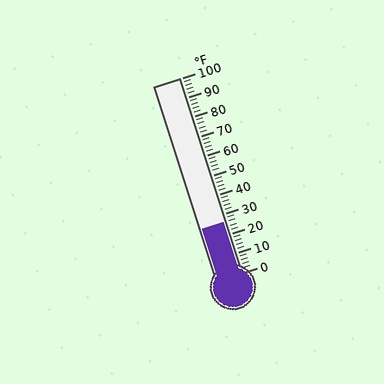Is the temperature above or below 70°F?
The temperature is below 70°F.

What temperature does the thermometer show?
The thermometer shows approximately 26°F.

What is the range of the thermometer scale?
The thermometer scale ranges from 0°F to 100°F.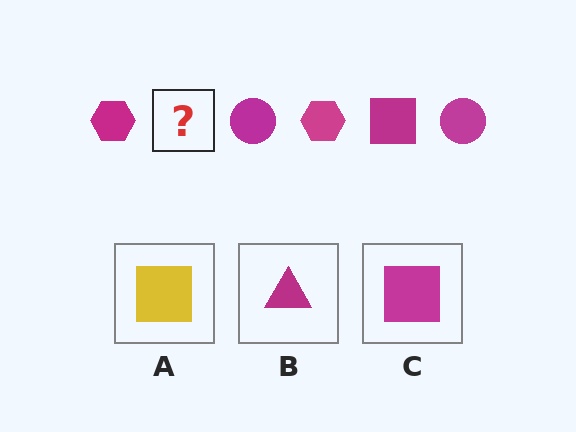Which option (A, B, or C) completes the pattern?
C.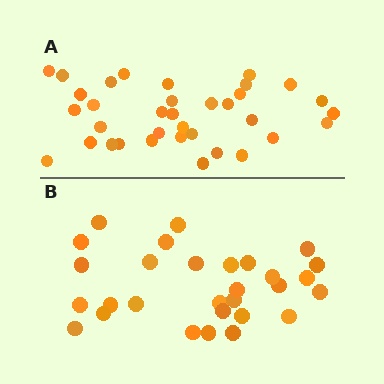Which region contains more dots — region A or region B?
Region A (the top region) has more dots.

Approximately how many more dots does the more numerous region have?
Region A has about 6 more dots than region B.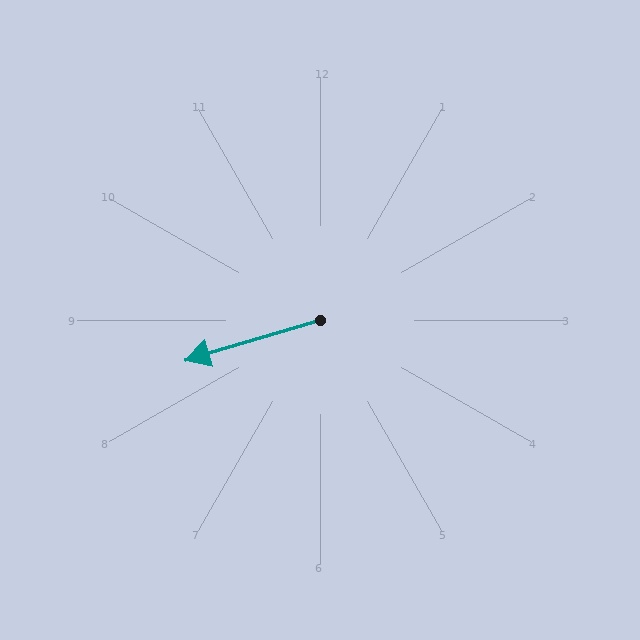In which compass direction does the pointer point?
West.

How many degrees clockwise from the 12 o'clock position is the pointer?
Approximately 253 degrees.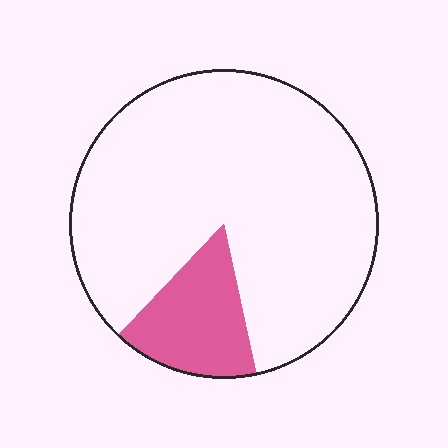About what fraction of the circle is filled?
About one sixth (1/6).